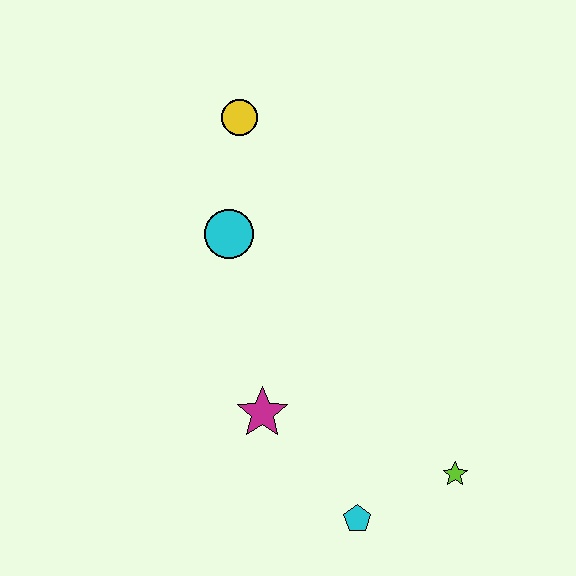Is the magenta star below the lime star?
No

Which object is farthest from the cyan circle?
The lime star is farthest from the cyan circle.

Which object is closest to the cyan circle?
The yellow circle is closest to the cyan circle.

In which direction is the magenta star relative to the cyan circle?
The magenta star is below the cyan circle.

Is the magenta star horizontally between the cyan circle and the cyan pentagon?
Yes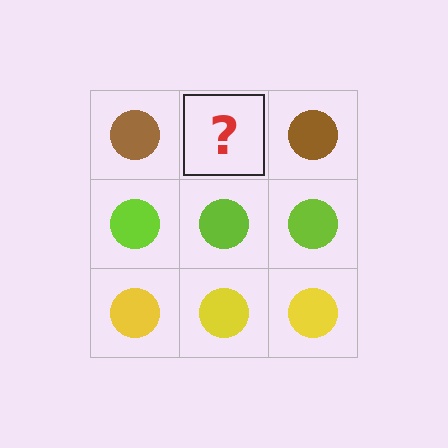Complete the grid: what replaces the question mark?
The question mark should be replaced with a brown circle.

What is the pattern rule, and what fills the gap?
The rule is that each row has a consistent color. The gap should be filled with a brown circle.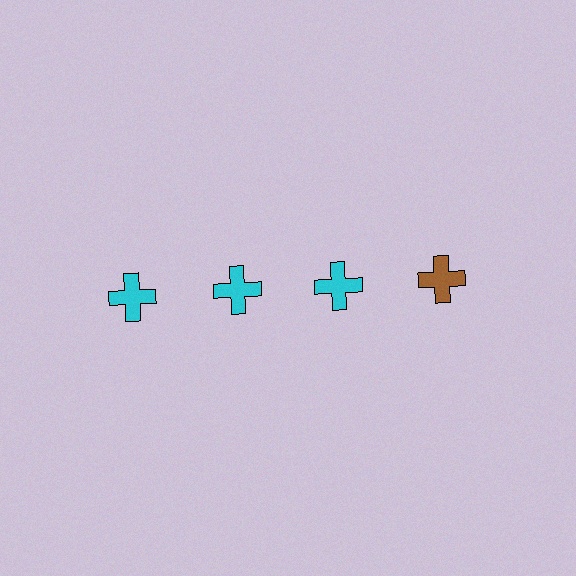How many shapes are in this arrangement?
There are 4 shapes arranged in a grid pattern.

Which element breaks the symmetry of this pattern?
The brown cross in the top row, second from right column breaks the symmetry. All other shapes are cyan crosses.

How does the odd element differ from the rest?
It has a different color: brown instead of cyan.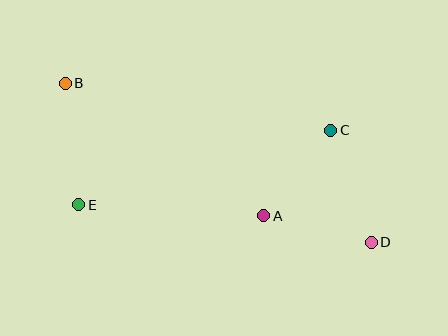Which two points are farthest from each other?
Points B and D are farthest from each other.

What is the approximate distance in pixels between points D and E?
The distance between D and E is approximately 295 pixels.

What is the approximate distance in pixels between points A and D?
The distance between A and D is approximately 111 pixels.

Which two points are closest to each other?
Points A and C are closest to each other.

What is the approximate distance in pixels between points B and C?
The distance between B and C is approximately 270 pixels.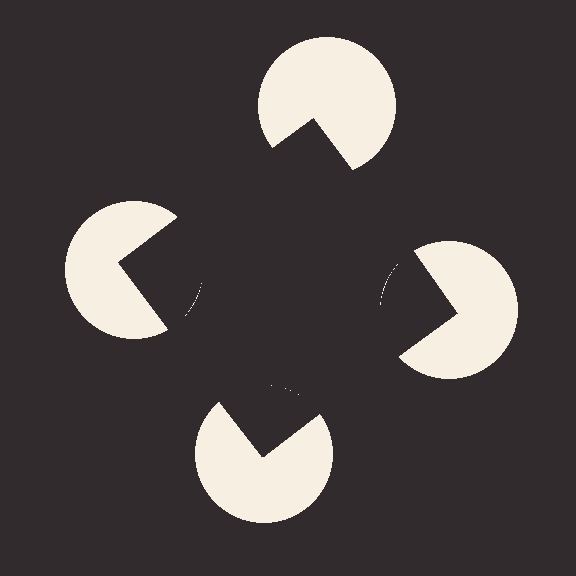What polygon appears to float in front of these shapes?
An illusory square — its edges are inferred from the aligned wedge cuts in the pac-man discs, not physically drawn.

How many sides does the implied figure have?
4 sides.